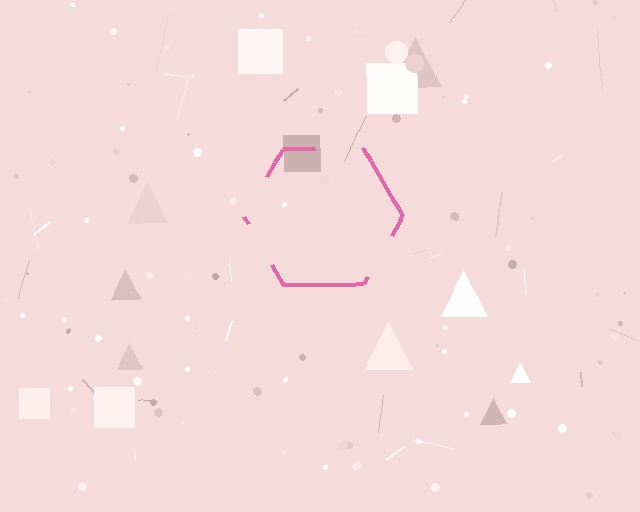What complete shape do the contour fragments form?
The contour fragments form a hexagon.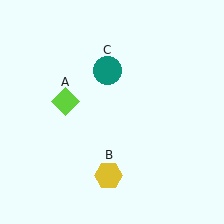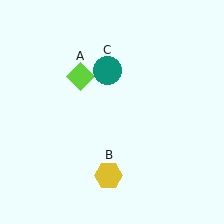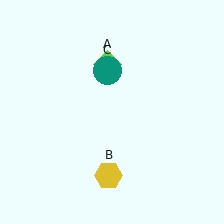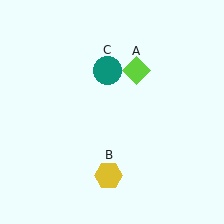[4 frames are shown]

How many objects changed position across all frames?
1 object changed position: lime diamond (object A).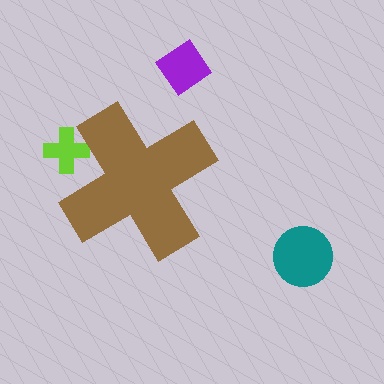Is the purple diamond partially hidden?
No, the purple diamond is fully visible.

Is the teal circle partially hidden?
No, the teal circle is fully visible.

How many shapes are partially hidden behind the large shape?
1 shape is partially hidden.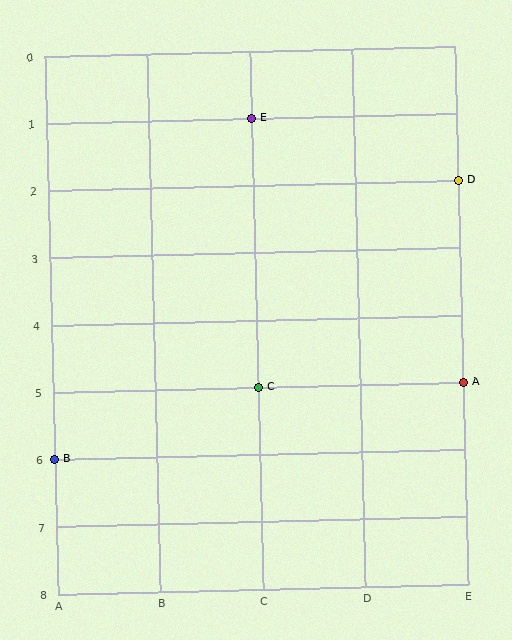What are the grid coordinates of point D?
Point D is at grid coordinates (E, 2).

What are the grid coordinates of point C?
Point C is at grid coordinates (C, 5).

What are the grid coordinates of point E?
Point E is at grid coordinates (C, 1).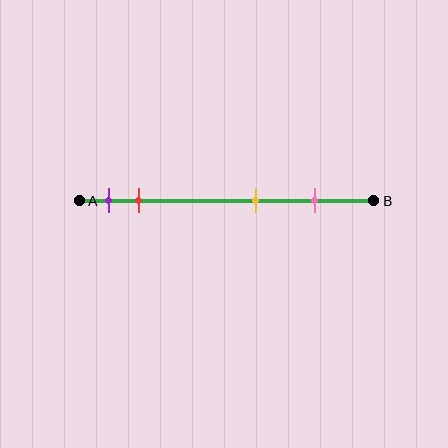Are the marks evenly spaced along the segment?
No, the marks are not evenly spaced.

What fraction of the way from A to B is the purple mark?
The purple mark is approximately 10% (0.1) of the way from A to B.